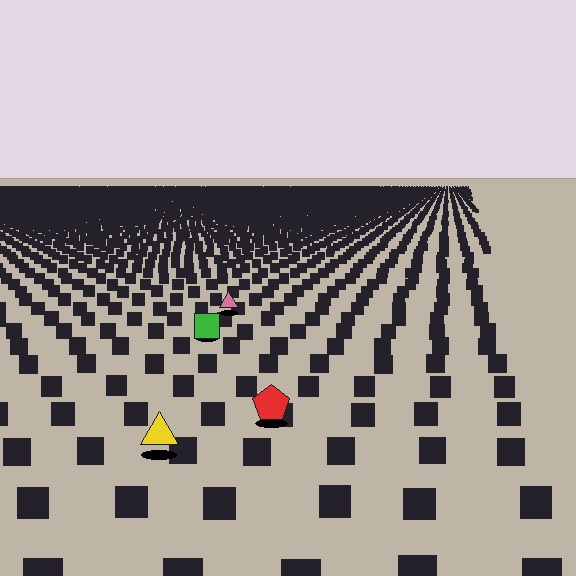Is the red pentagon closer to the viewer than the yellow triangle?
No. The yellow triangle is closer — you can tell from the texture gradient: the ground texture is coarser near it.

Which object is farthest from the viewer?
The pink triangle is farthest from the viewer. It appears smaller and the ground texture around it is denser.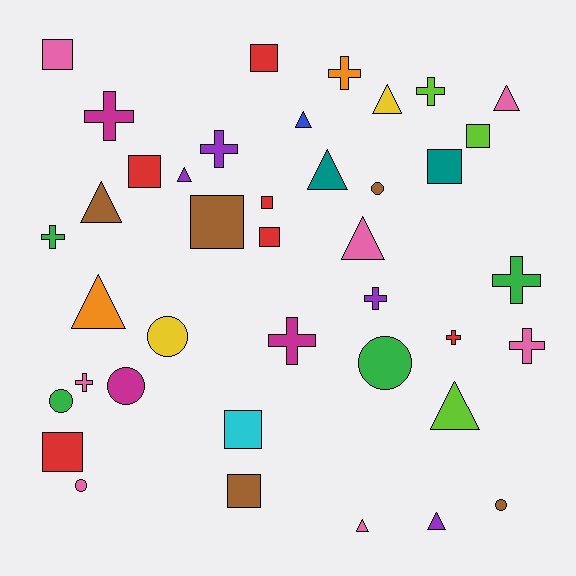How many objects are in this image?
There are 40 objects.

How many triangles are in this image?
There are 11 triangles.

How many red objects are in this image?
There are 6 red objects.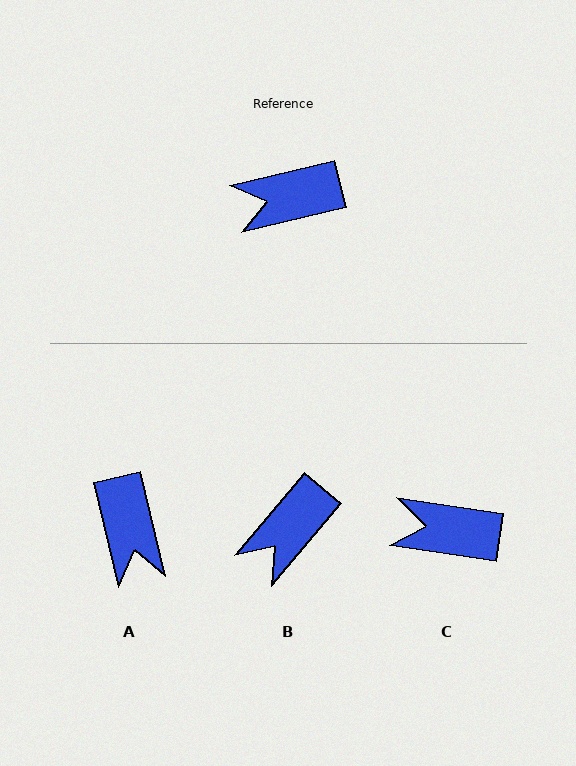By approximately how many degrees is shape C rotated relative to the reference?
Approximately 22 degrees clockwise.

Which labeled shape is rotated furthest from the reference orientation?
A, about 90 degrees away.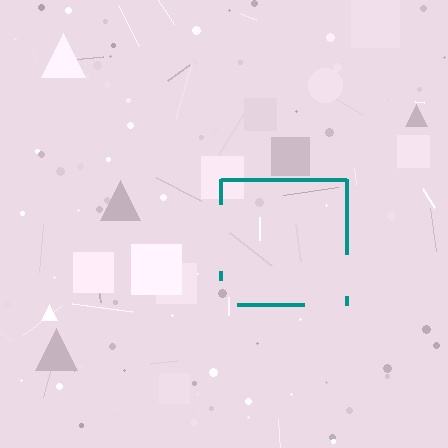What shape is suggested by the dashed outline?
The dashed outline suggests a square.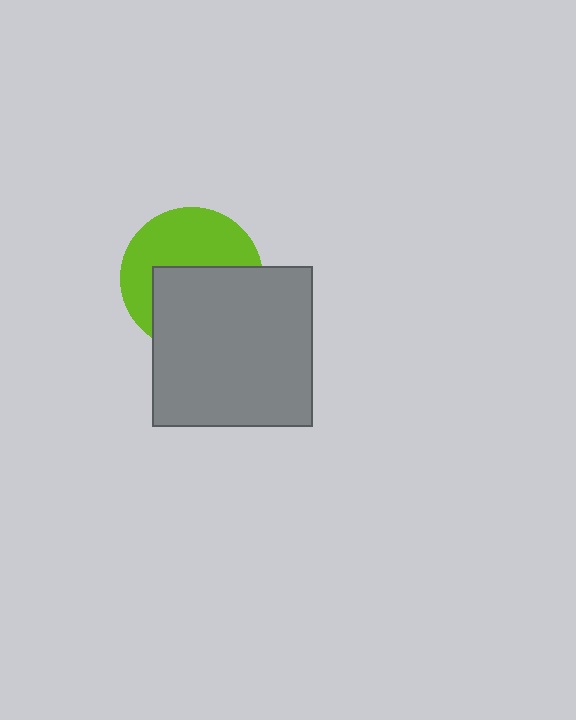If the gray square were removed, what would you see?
You would see the complete lime circle.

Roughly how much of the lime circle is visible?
About half of it is visible (roughly 49%).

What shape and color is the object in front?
The object in front is a gray square.